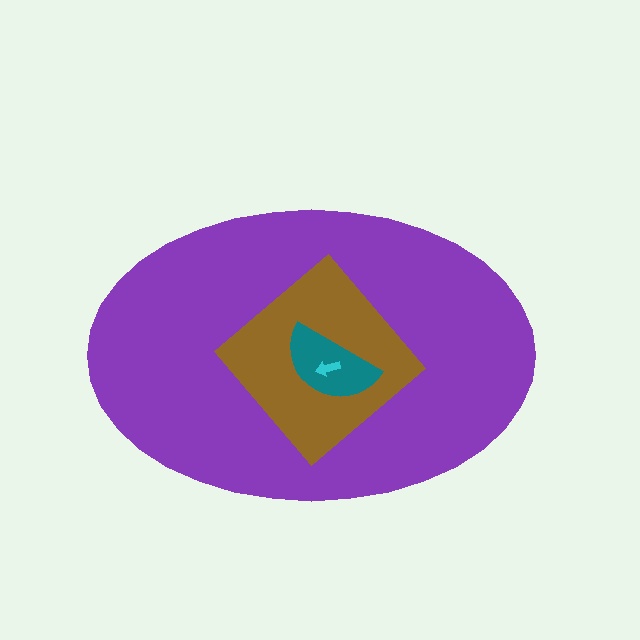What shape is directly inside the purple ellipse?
The brown diamond.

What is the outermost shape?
The purple ellipse.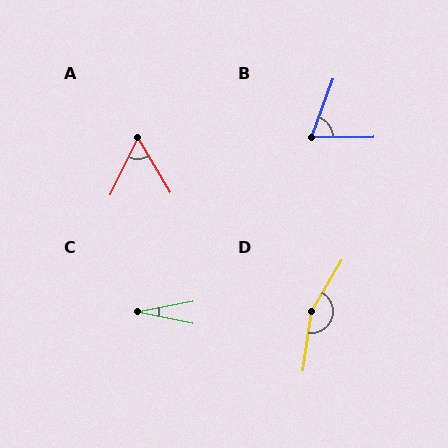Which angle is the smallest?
C, at approximately 23 degrees.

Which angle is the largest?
D, at approximately 158 degrees.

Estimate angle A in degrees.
Approximately 56 degrees.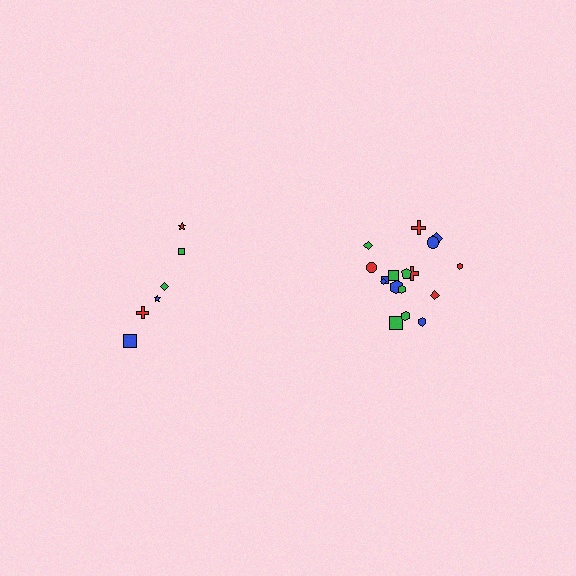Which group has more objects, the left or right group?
The right group.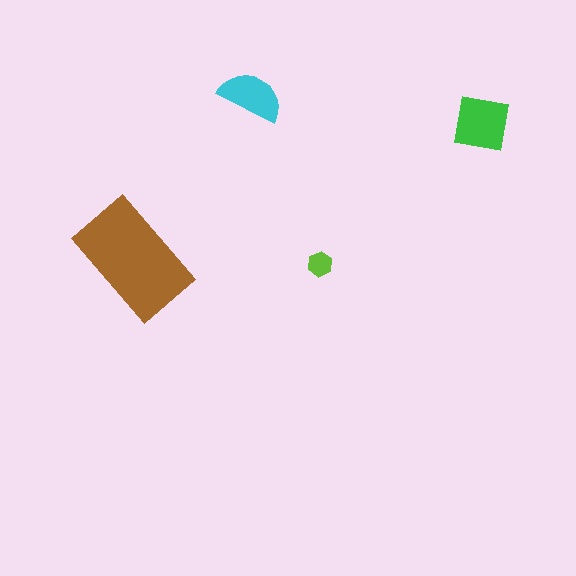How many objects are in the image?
There are 4 objects in the image.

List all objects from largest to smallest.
The brown rectangle, the green square, the cyan semicircle, the lime hexagon.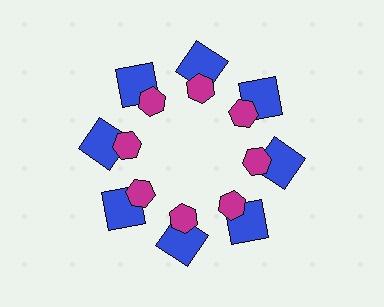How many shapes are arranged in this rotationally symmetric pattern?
There are 16 shapes, arranged in 8 groups of 2.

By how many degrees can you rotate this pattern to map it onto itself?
The pattern maps onto itself every 45 degrees of rotation.